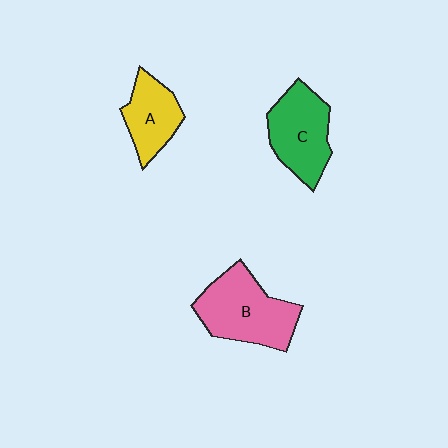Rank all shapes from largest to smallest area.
From largest to smallest: B (pink), C (green), A (yellow).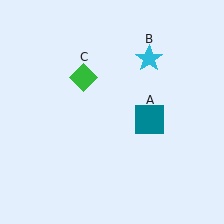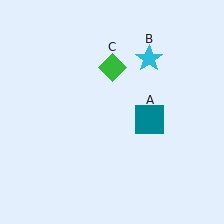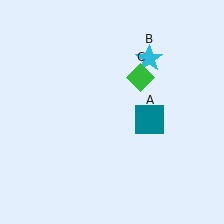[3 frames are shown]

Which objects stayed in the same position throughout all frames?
Teal square (object A) and cyan star (object B) remained stationary.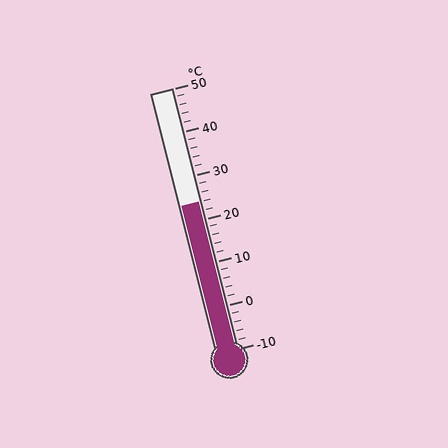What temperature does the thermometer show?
The thermometer shows approximately 24°C.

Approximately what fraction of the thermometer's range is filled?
The thermometer is filled to approximately 55% of its range.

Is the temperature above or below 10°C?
The temperature is above 10°C.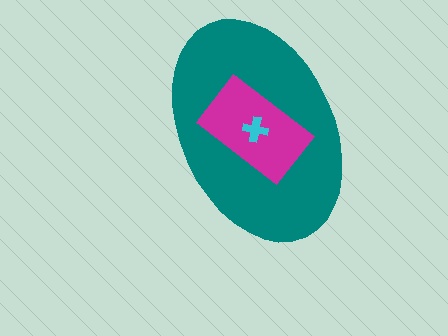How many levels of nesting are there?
3.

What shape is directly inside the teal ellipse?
The magenta rectangle.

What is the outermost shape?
The teal ellipse.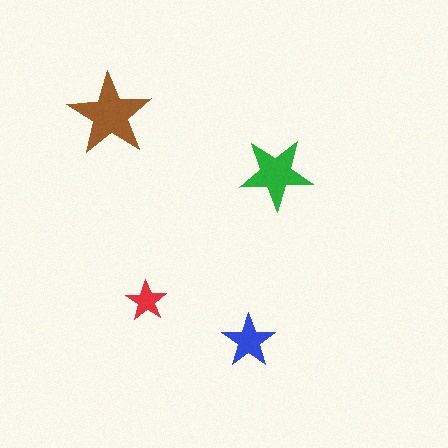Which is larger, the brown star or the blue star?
The brown one.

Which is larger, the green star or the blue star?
The green one.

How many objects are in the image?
There are 4 objects in the image.